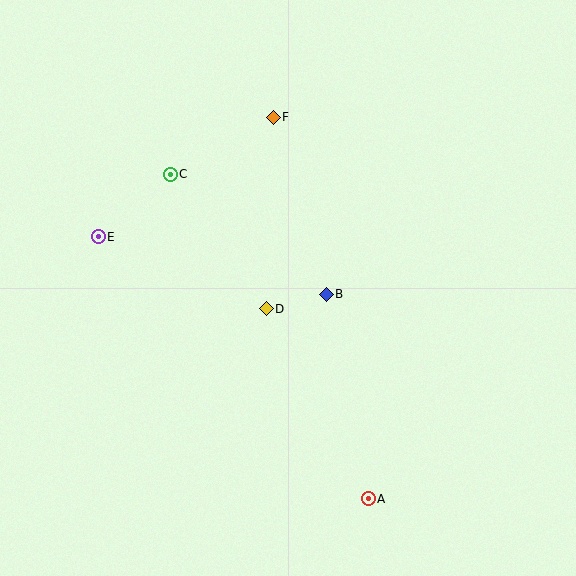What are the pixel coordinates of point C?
Point C is at (170, 174).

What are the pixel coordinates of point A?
Point A is at (368, 499).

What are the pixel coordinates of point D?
Point D is at (266, 309).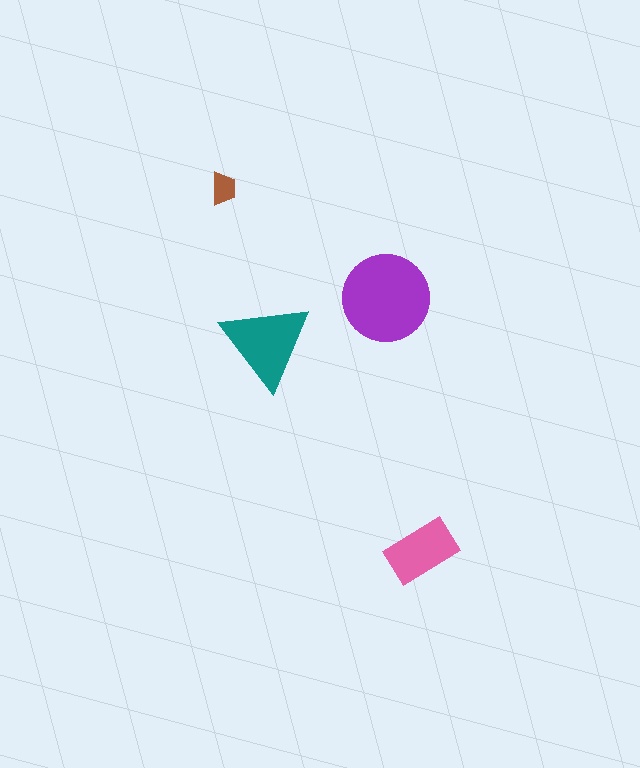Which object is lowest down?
The pink rectangle is bottommost.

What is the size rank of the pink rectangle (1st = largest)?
3rd.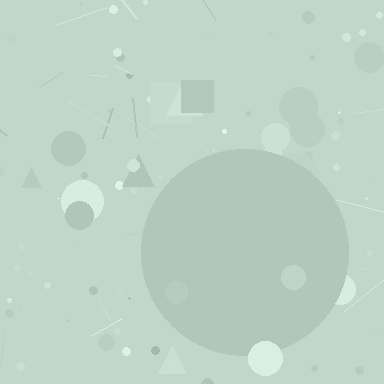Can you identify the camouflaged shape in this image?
The camouflaged shape is a circle.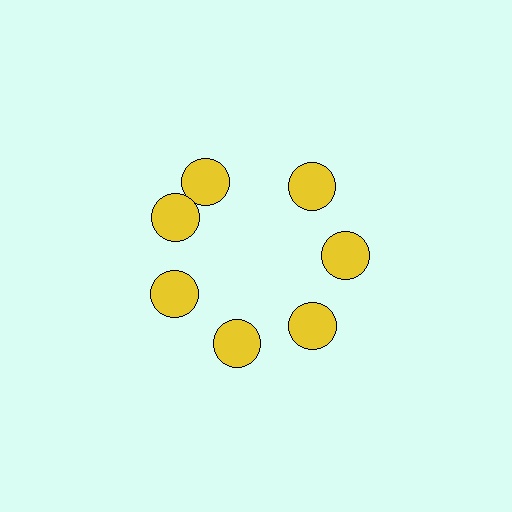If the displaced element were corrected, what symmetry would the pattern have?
It would have 7-fold rotational symmetry — the pattern would map onto itself every 51 degrees.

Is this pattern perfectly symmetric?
No. The 7 yellow circles are arranged in a ring, but one element near the 12 o'clock position is rotated out of alignment along the ring, breaking the 7-fold rotational symmetry.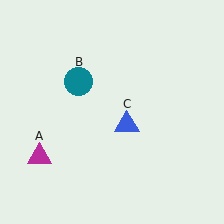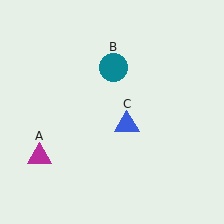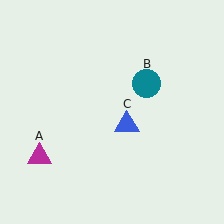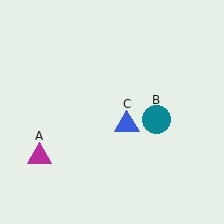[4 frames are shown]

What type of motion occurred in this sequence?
The teal circle (object B) rotated clockwise around the center of the scene.